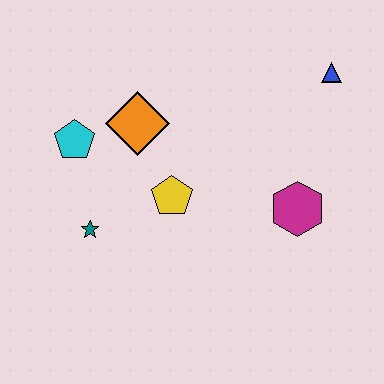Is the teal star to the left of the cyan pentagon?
No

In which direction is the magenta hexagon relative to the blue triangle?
The magenta hexagon is below the blue triangle.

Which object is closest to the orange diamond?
The cyan pentagon is closest to the orange diamond.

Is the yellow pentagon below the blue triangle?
Yes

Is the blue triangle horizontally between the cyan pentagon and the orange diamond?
No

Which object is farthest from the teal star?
The blue triangle is farthest from the teal star.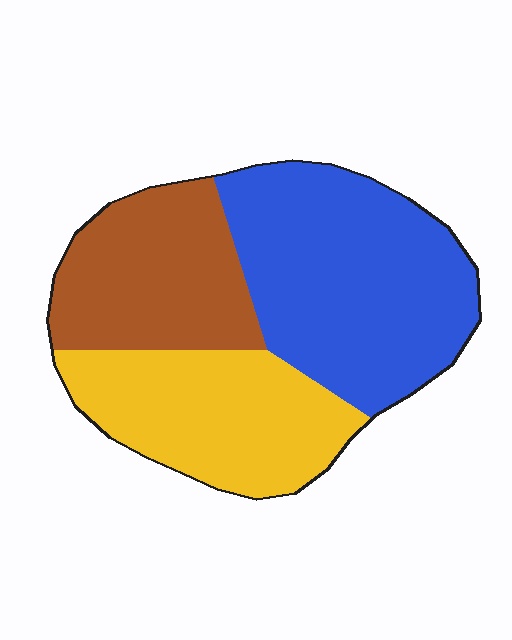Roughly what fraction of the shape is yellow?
Yellow takes up between a sixth and a third of the shape.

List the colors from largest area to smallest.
From largest to smallest: blue, yellow, brown.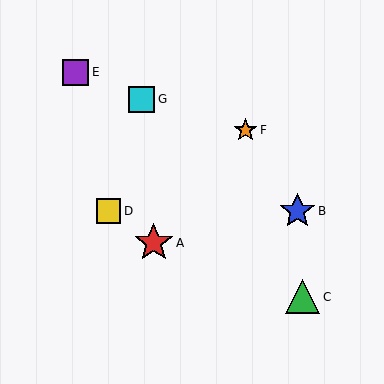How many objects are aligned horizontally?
2 objects (B, D) are aligned horizontally.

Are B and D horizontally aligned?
Yes, both are at y≈211.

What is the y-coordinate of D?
Object D is at y≈211.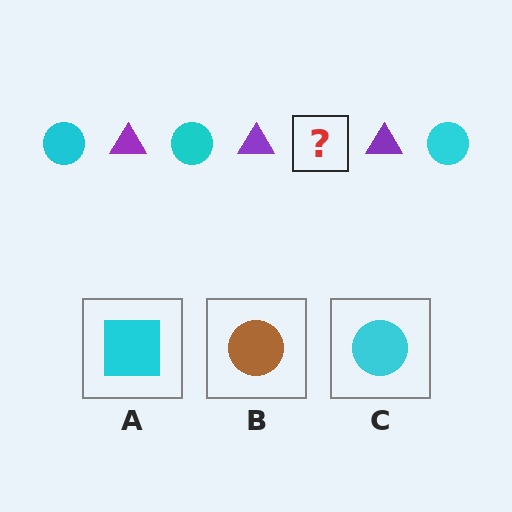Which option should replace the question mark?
Option C.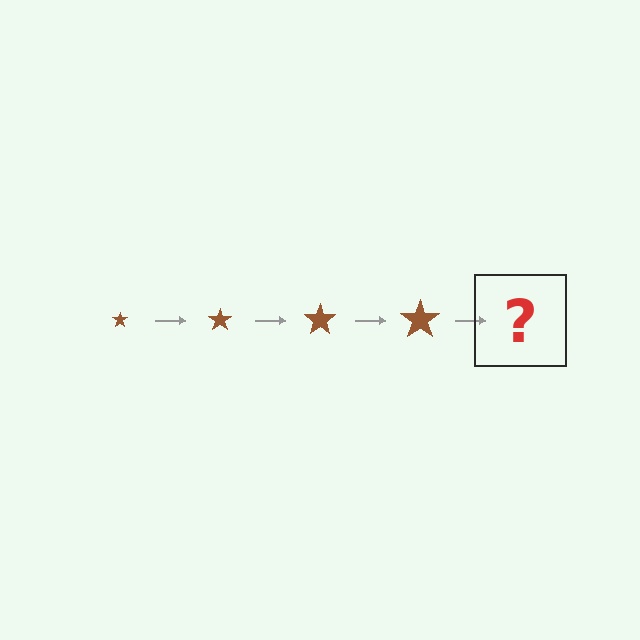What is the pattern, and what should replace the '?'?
The pattern is that the star gets progressively larger each step. The '?' should be a brown star, larger than the previous one.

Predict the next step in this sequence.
The next step is a brown star, larger than the previous one.